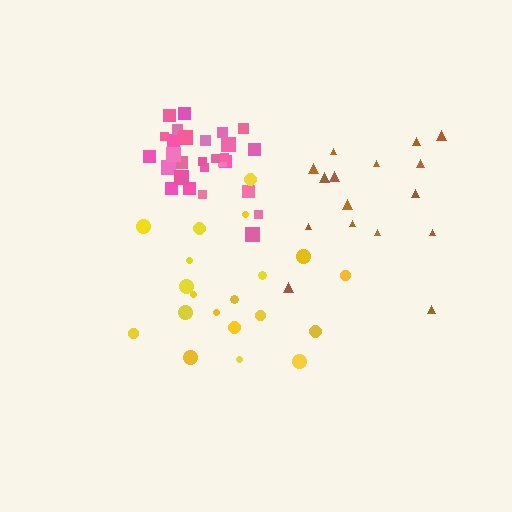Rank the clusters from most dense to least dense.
pink, brown, yellow.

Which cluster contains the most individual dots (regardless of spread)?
Pink (28).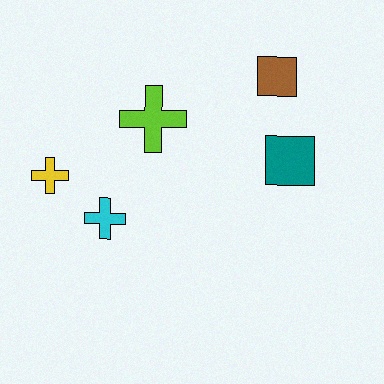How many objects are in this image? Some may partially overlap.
There are 5 objects.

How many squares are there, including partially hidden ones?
There are 2 squares.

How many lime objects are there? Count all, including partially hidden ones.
There is 1 lime object.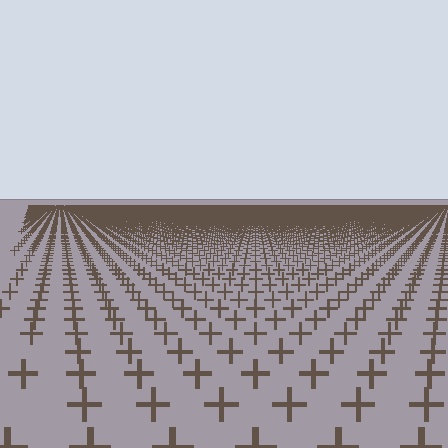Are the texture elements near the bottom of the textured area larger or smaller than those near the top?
Larger. Near the bottom, elements are closer to the viewer and appear at a bigger on-screen size.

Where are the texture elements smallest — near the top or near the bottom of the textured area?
Near the top.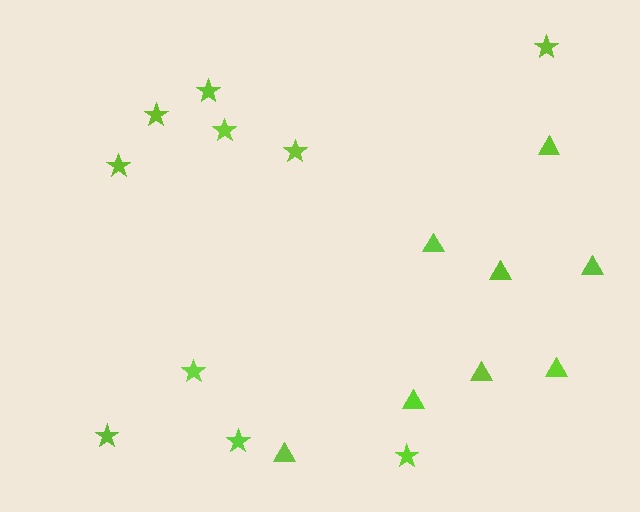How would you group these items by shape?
There are 2 groups: one group of stars (10) and one group of triangles (8).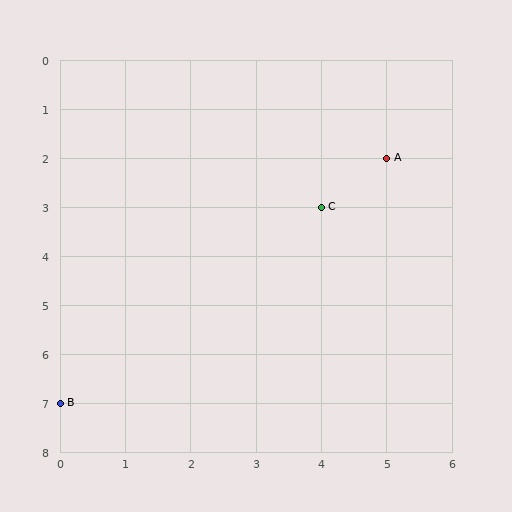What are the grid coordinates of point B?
Point B is at grid coordinates (0, 7).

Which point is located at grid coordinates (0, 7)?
Point B is at (0, 7).